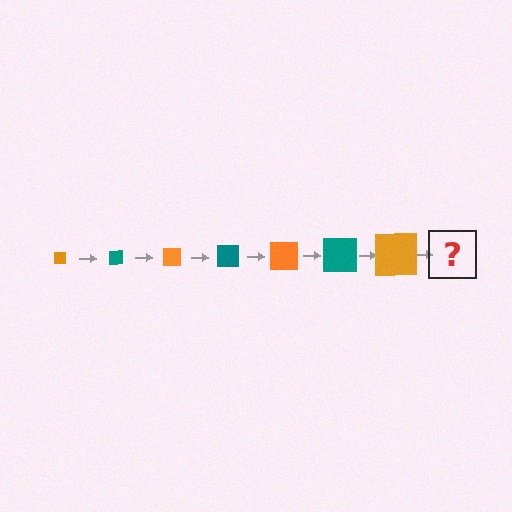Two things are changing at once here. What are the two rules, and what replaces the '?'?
The two rules are that the square grows larger each step and the color cycles through orange and teal. The '?' should be a teal square, larger than the previous one.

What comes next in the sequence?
The next element should be a teal square, larger than the previous one.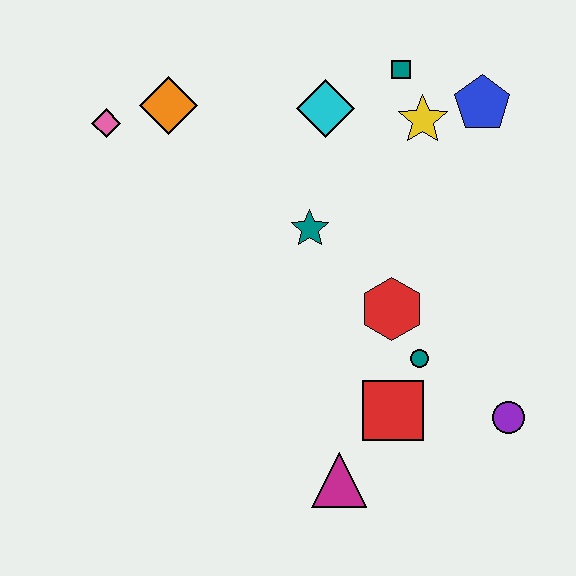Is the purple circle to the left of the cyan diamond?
No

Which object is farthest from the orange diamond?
The purple circle is farthest from the orange diamond.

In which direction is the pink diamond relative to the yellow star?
The pink diamond is to the left of the yellow star.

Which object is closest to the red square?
The teal circle is closest to the red square.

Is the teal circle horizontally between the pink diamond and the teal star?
No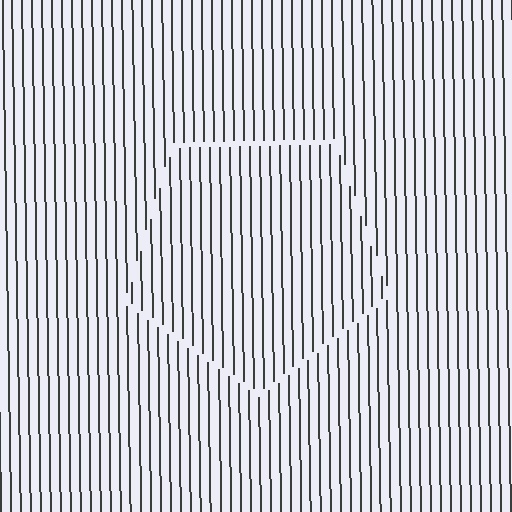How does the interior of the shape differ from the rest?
The interior of the shape contains the same grating, shifted by half a period — the contour is defined by the phase discontinuity where line-ends from the inner and outer gratings abut.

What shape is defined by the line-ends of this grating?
An illusory pentagon. The interior of the shape contains the same grating, shifted by half a period — the contour is defined by the phase discontinuity where line-ends from the inner and outer gratings abut.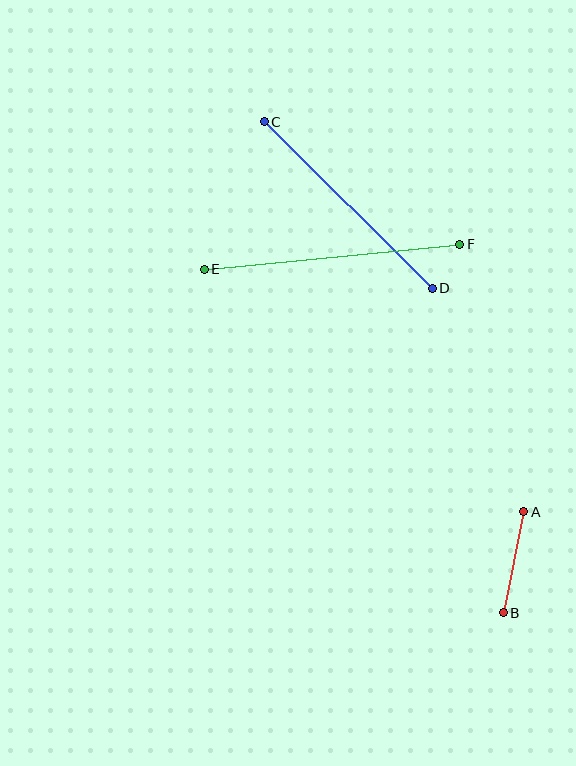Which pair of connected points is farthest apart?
Points E and F are farthest apart.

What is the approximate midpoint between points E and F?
The midpoint is at approximately (332, 257) pixels.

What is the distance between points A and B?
The distance is approximately 103 pixels.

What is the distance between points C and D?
The distance is approximately 236 pixels.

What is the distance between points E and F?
The distance is approximately 257 pixels.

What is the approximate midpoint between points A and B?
The midpoint is at approximately (513, 562) pixels.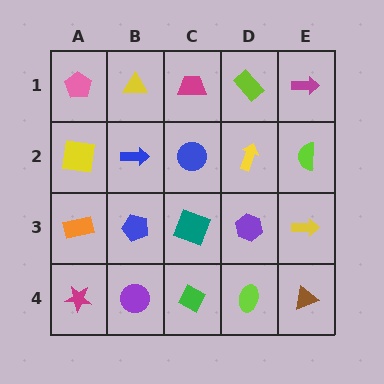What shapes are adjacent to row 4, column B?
A blue pentagon (row 3, column B), a magenta star (row 4, column A), a green diamond (row 4, column C).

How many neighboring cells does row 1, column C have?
3.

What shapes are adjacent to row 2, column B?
A yellow triangle (row 1, column B), a blue pentagon (row 3, column B), a yellow square (row 2, column A), a blue circle (row 2, column C).